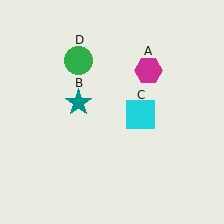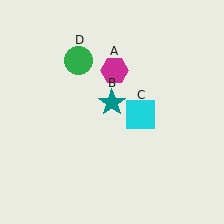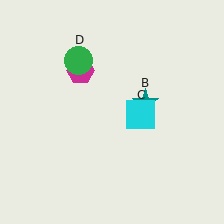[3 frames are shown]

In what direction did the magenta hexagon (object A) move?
The magenta hexagon (object A) moved left.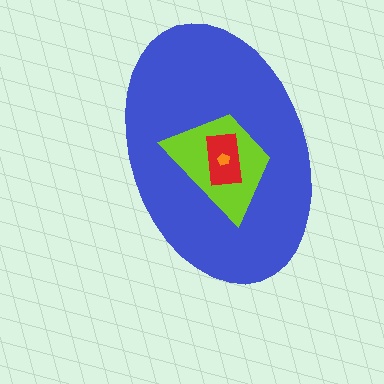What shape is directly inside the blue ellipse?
The lime trapezoid.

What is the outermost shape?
The blue ellipse.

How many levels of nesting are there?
4.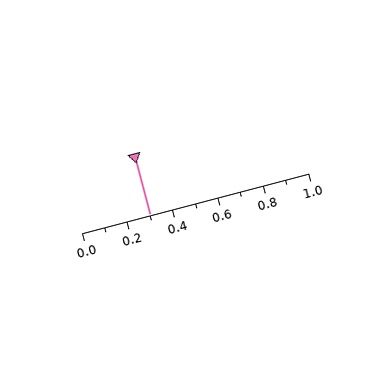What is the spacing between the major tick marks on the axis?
The major ticks are spaced 0.2 apart.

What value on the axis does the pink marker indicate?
The marker indicates approximately 0.3.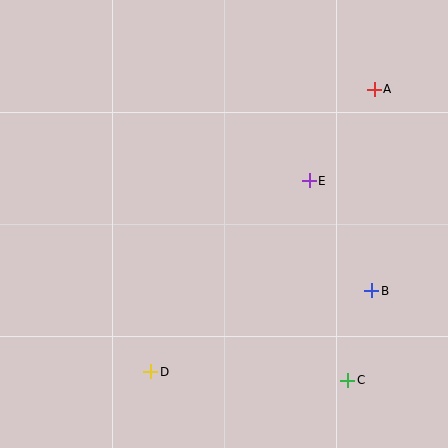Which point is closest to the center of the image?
Point E at (309, 181) is closest to the center.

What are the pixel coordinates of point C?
Point C is at (348, 380).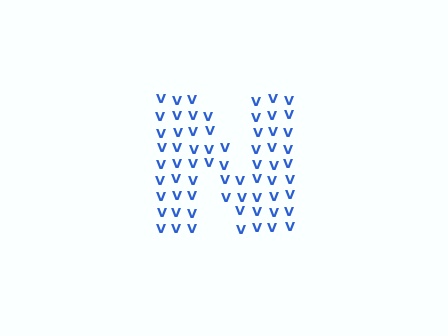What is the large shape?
The large shape is the letter N.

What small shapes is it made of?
It is made of small letter V's.